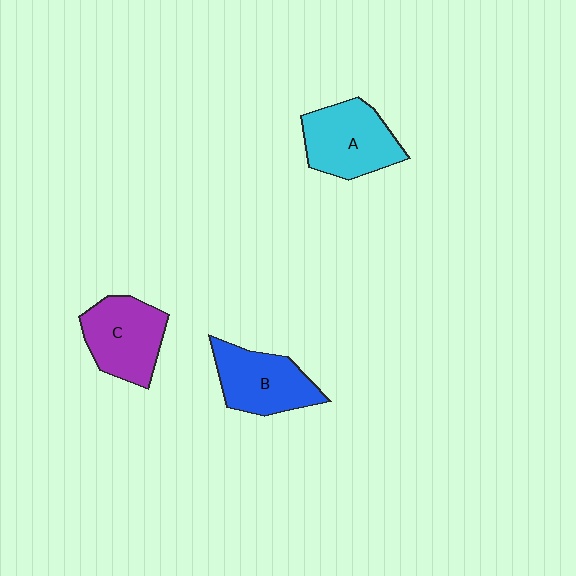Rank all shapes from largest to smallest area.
From largest to smallest: A (cyan), C (purple), B (blue).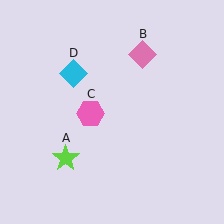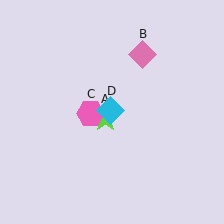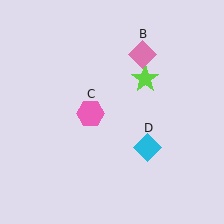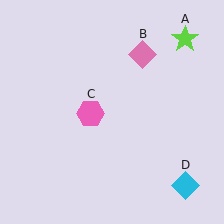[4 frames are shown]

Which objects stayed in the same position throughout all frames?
Pink diamond (object B) and pink hexagon (object C) remained stationary.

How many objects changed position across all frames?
2 objects changed position: lime star (object A), cyan diamond (object D).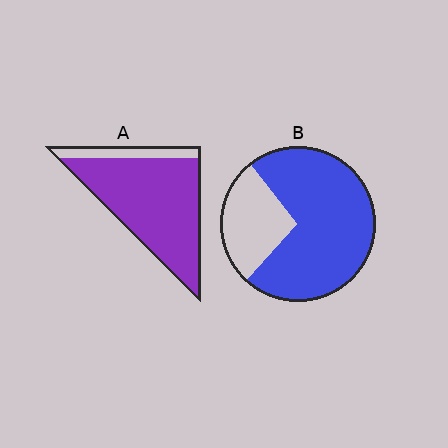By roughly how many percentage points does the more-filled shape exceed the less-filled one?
By roughly 15 percentage points (A over B).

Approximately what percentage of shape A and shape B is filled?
A is approximately 85% and B is approximately 75%.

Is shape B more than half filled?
Yes.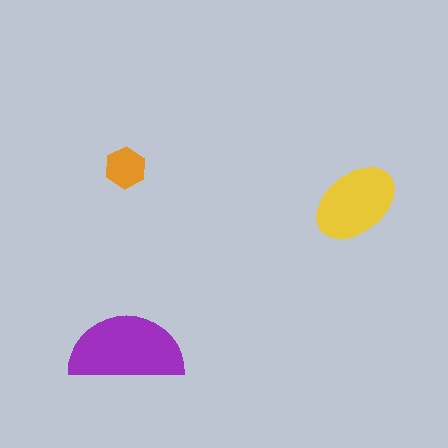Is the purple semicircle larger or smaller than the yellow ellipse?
Larger.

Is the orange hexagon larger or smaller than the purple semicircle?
Smaller.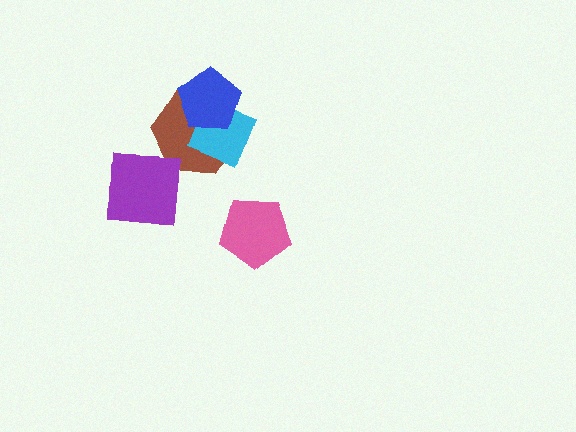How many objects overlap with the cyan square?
2 objects overlap with the cyan square.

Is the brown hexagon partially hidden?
Yes, it is partially covered by another shape.